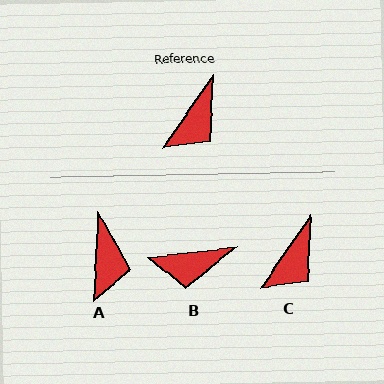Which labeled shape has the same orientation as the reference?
C.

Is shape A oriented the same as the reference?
No, it is off by about 32 degrees.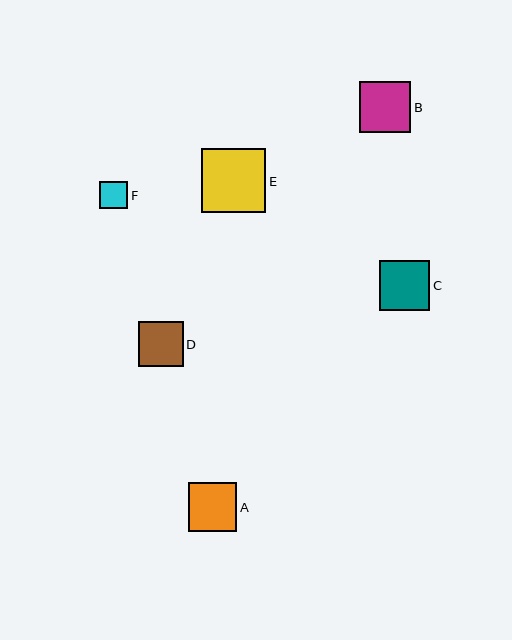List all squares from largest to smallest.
From largest to smallest: E, B, C, A, D, F.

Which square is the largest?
Square E is the largest with a size of approximately 65 pixels.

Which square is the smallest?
Square F is the smallest with a size of approximately 28 pixels.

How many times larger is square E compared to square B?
Square E is approximately 1.3 times the size of square B.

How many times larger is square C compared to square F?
Square C is approximately 1.8 times the size of square F.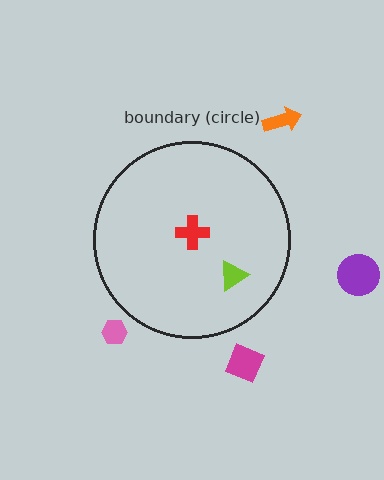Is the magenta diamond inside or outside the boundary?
Outside.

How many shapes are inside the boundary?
2 inside, 4 outside.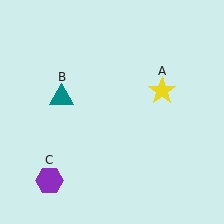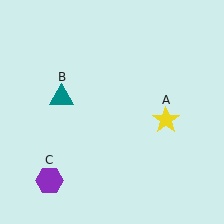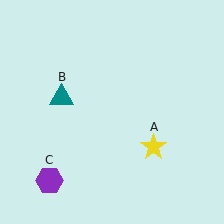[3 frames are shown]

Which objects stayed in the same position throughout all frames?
Teal triangle (object B) and purple hexagon (object C) remained stationary.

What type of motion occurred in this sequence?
The yellow star (object A) rotated clockwise around the center of the scene.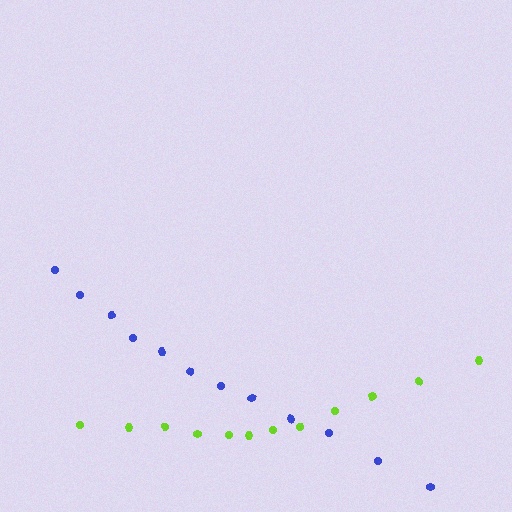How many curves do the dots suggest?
There are 2 distinct paths.